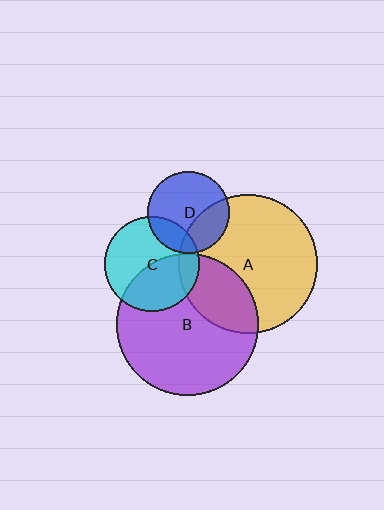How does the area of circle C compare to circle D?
Approximately 1.3 times.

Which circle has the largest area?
Circle B (purple).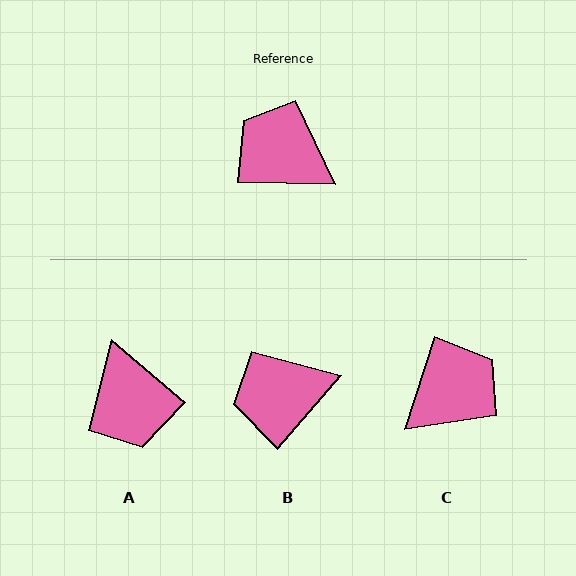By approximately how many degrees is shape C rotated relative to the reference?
Approximately 106 degrees clockwise.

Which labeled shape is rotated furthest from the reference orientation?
A, about 141 degrees away.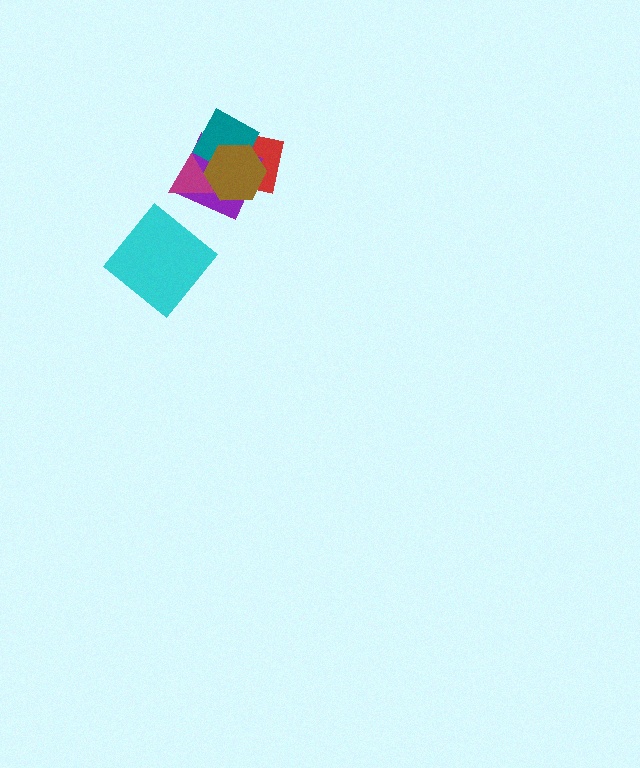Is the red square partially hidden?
Yes, it is partially covered by another shape.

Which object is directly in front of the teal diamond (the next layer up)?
The brown hexagon is directly in front of the teal diamond.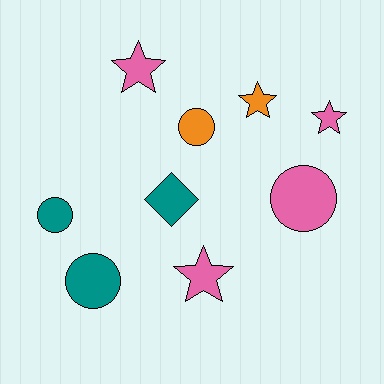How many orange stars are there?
There is 1 orange star.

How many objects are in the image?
There are 9 objects.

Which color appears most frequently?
Pink, with 4 objects.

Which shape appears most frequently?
Star, with 4 objects.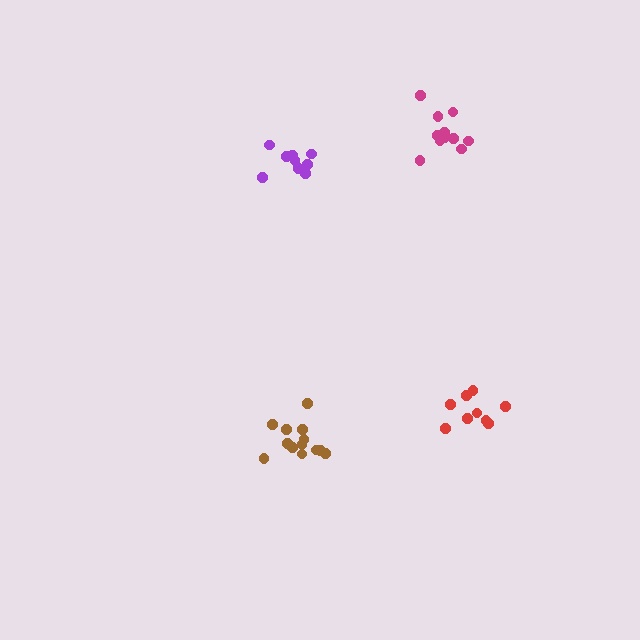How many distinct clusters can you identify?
There are 4 distinct clusters.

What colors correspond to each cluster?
The clusters are colored: magenta, red, brown, purple.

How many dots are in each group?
Group 1: 11 dots, Group 2: 9 dots, Group 3: 15 dots, Group 4: 9 dots (44 total).